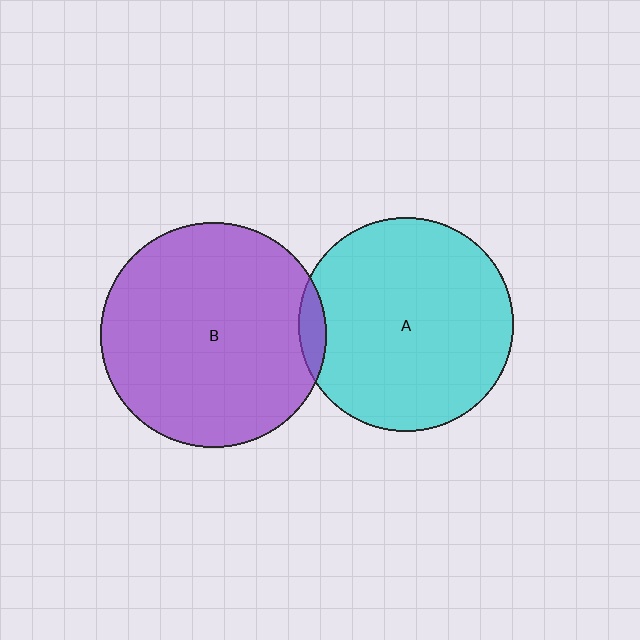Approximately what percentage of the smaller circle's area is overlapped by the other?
Approximately 5%.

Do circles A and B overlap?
Yes.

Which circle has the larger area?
Circle B (purple).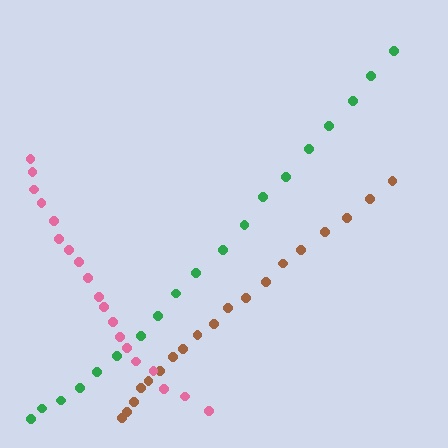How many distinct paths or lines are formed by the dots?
There are 3 distinct paths.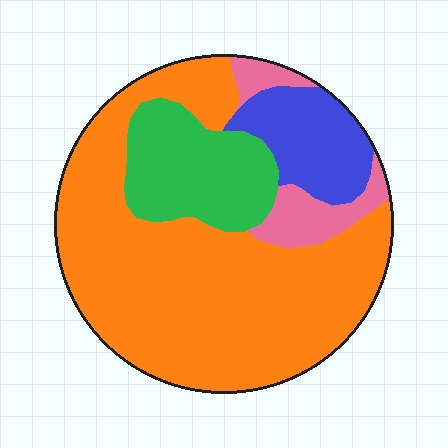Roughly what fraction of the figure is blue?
Blue takes up less than a sixth of the figure.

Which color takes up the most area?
Orange, at roughly 65%.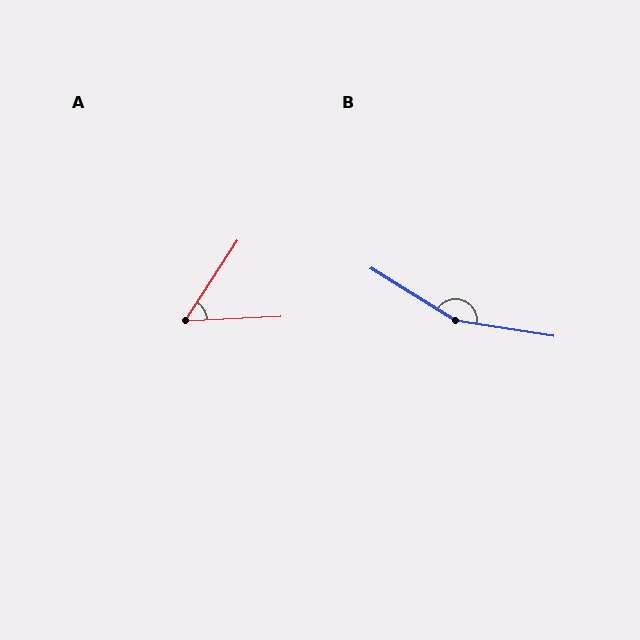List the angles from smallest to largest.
A (54°), B (157°).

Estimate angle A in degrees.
Approximately 54 degrees.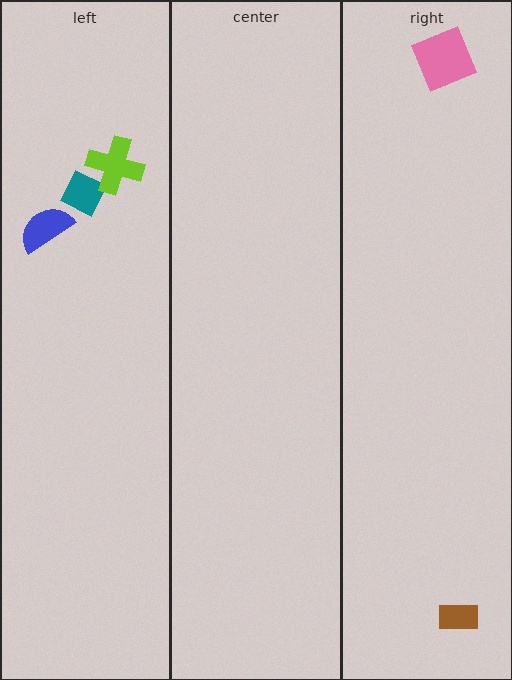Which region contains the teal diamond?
The left region.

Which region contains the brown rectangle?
The right region.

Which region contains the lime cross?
The left region.